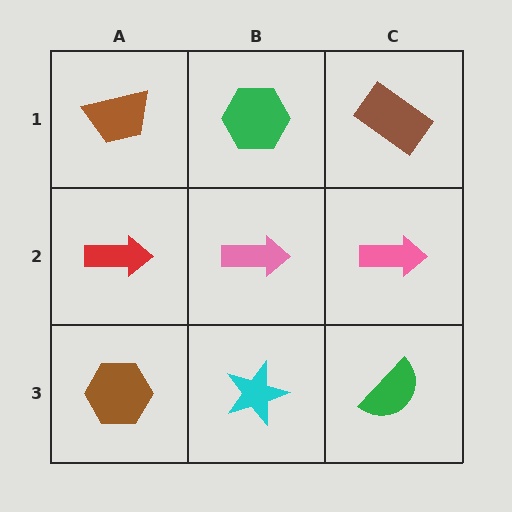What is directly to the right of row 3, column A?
A cyan star.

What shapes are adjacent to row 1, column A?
A red arrow (row 2, column A), a green hexagon (row 1, column B).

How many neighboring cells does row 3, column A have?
2.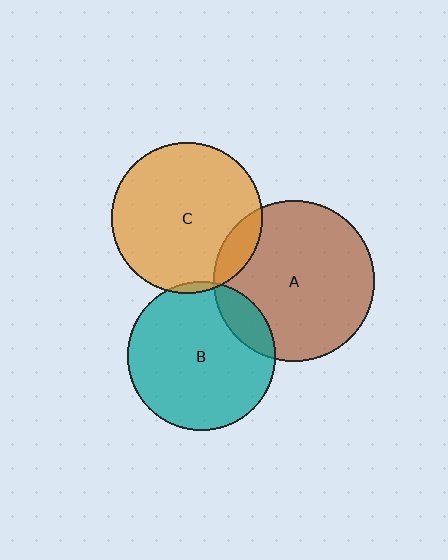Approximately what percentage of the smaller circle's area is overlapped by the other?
Approximately 15%.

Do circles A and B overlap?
Yes.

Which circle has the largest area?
Circle A (brown).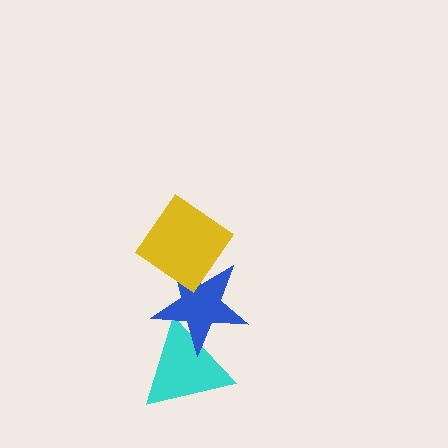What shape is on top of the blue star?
The yellow diamond is on top of the blue star.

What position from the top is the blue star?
The blue star is 2nd from the top.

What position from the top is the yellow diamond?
The yellow diamond is 1st from the top.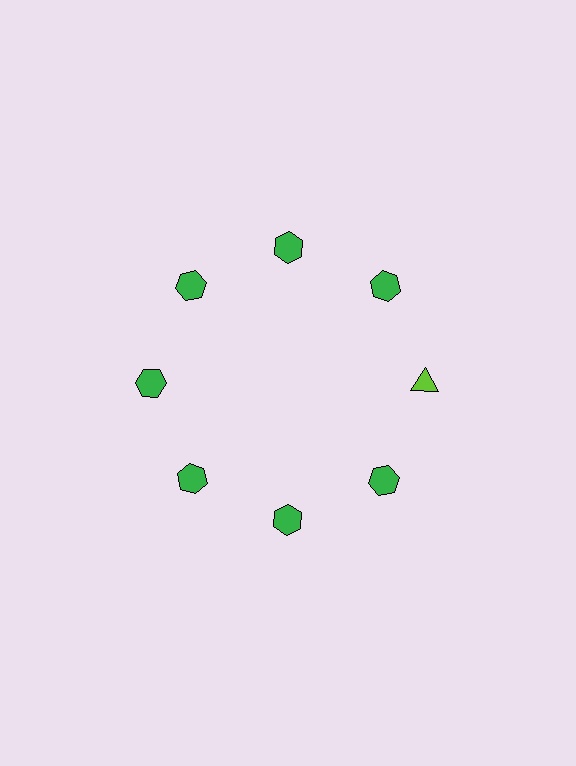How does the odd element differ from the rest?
It differs in both color (lime instead of green) and shape (triangle instead of hexagon).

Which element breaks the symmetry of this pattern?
The lime triangle at roughly the 3 o'clock position breaks the symmetry. All other shapes are green hexagons.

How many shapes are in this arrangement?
There are 8 shapes arranged in a ring pattern.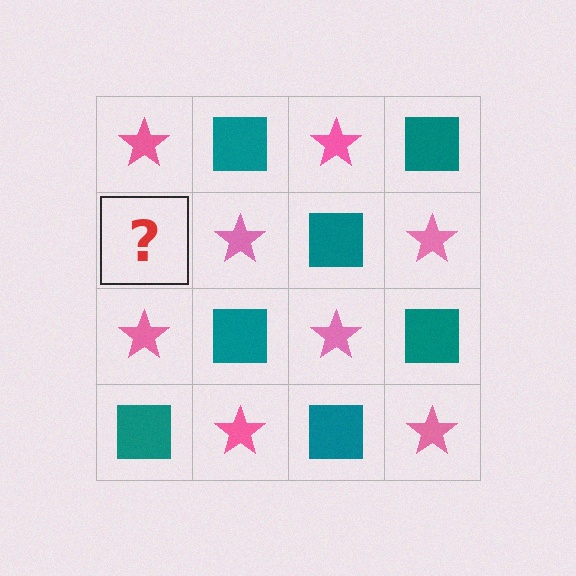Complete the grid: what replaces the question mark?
The question mark should be replaced with a teal square.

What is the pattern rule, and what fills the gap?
The rule is that it alternates pink star and teal square in a checkerboard pattern. The gap should be filled with a teal square.